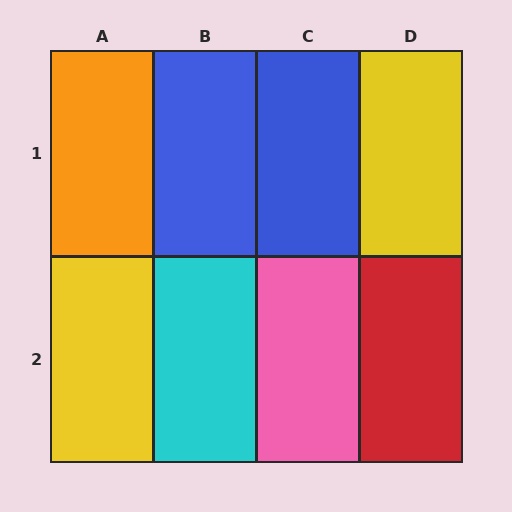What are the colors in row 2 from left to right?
Yellow, cyan, pink, red.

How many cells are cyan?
1 cell is cyan.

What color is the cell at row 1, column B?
Blue.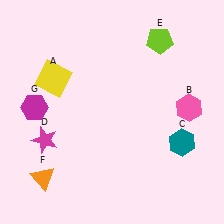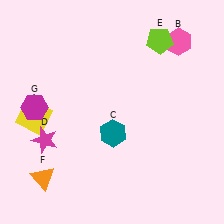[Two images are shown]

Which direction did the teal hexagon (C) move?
The teal hexagon (C) moved left.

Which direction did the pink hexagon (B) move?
The pink hexagon (B) moved up.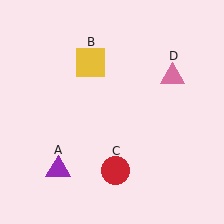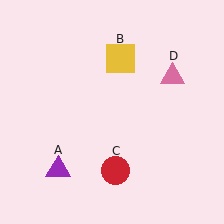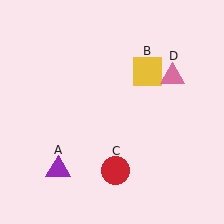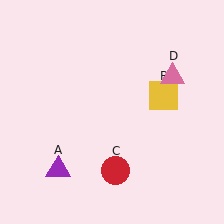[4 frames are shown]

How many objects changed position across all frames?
1 object changed position: yellow square (object B).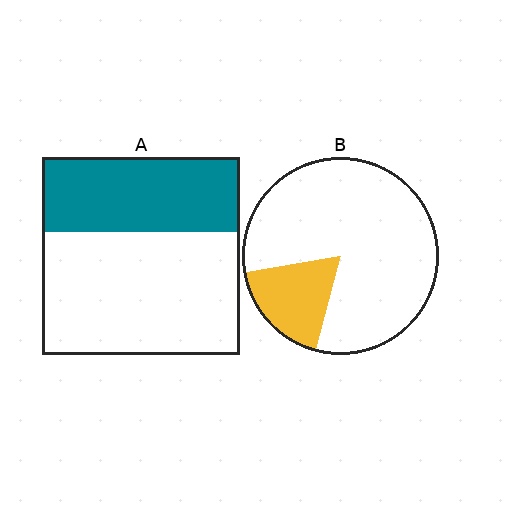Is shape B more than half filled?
No.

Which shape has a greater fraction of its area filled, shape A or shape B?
Shape A.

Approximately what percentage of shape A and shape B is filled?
A is approximately 40% and B is approximately 20%.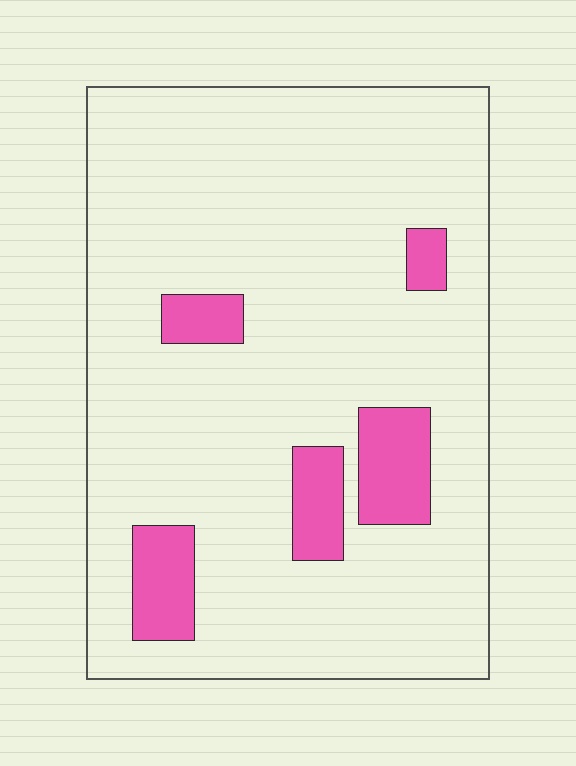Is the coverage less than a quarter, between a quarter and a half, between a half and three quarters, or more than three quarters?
Less than a quarter.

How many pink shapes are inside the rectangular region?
5.